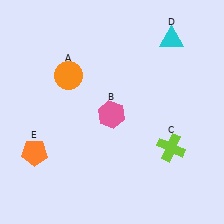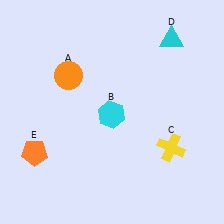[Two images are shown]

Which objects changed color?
B changed from pink to cyan. C changed from lime to yellow.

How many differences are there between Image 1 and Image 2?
There are 2 differences between the two images.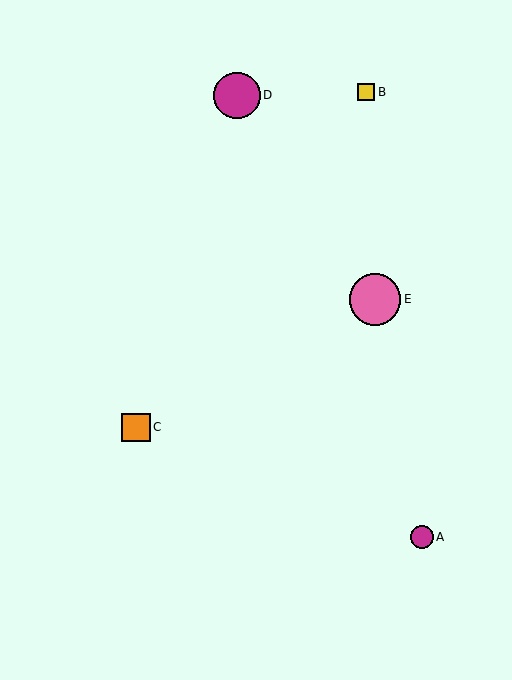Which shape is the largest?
The pink circle (labeled E) is the largest.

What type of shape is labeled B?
Shape B is a yellow square.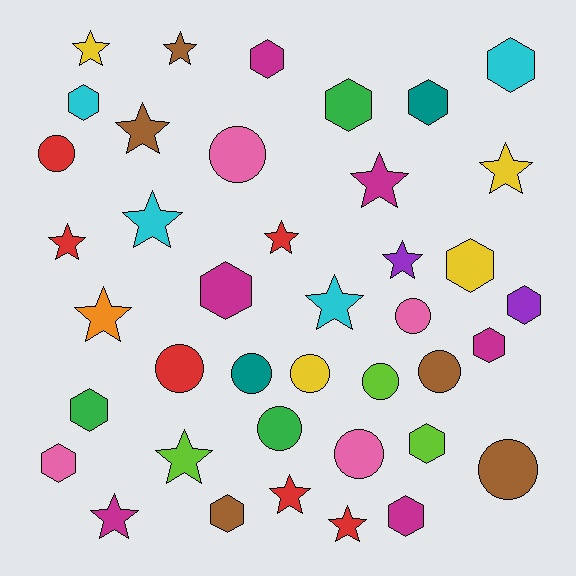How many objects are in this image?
There are 40 objects.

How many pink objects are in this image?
There are 4 pink objects.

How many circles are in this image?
There are 11 circles.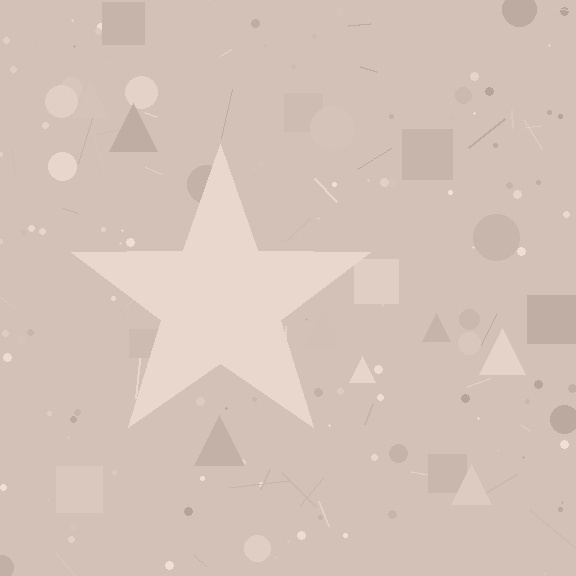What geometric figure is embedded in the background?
A star is embedded in the background.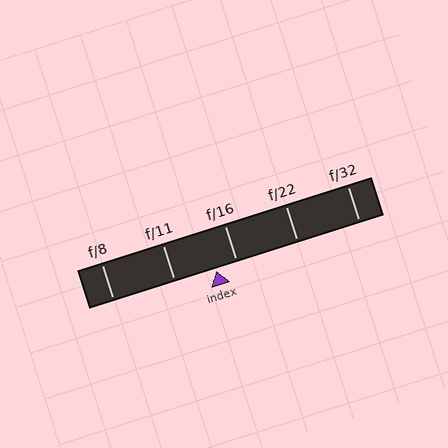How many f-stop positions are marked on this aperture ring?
There are 5 f-stop positions marked.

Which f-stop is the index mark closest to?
The index mark is closest to f/16.